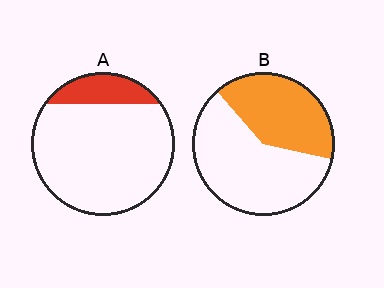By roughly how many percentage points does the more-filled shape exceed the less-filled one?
By roughly 25 percentage points (B over A).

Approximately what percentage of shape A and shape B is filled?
A is approximately 15% and B is approximately 40%.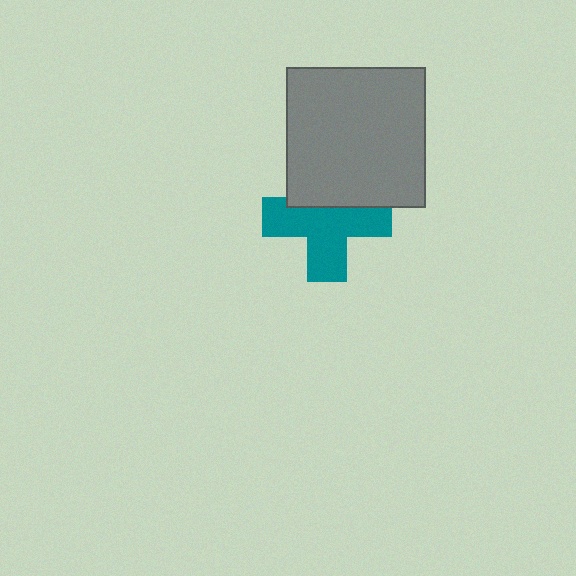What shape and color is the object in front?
The object in front is a gray square.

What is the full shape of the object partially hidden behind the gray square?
The partially hidden object is a teal cross.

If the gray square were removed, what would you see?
You would see the complete teal cross.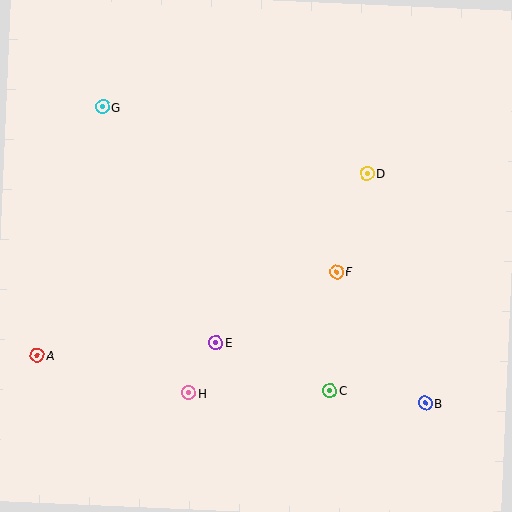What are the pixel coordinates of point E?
Point E is at (216, 342).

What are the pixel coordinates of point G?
Point G is at (102, 107).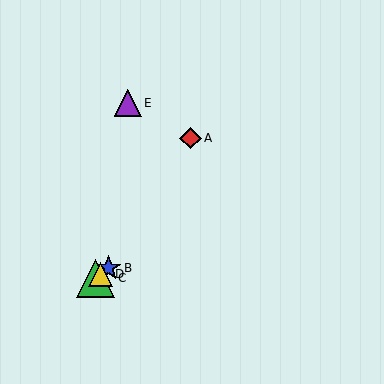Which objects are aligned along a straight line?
Objects B, C, D are aligned along a straight line.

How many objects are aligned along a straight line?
3 objects (B, C, D) are aligned along a straight line.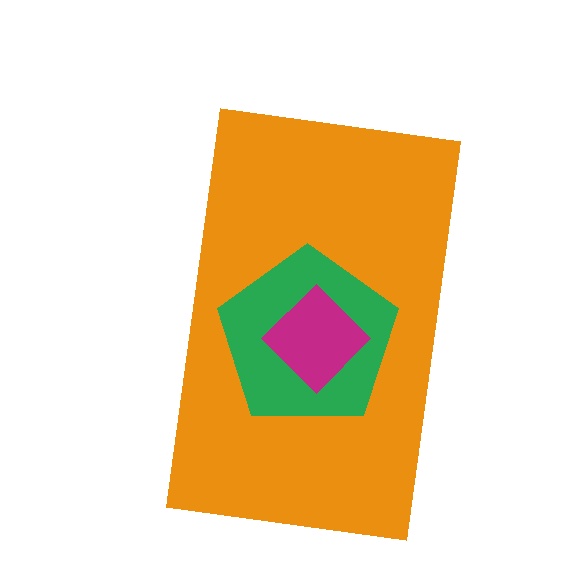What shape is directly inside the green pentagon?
The magenta diamond.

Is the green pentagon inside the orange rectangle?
Yes.